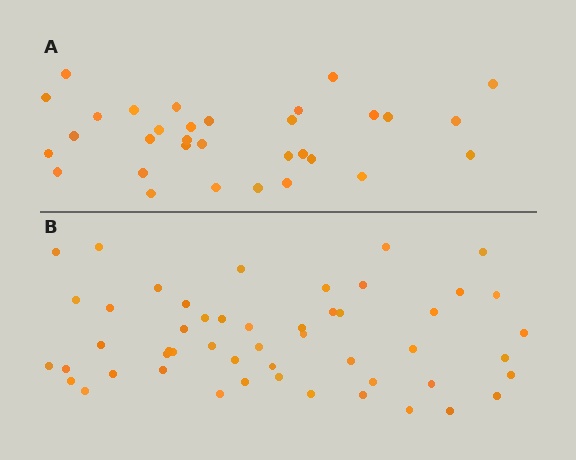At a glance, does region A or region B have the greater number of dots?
Region B (the bottom region) has more dots.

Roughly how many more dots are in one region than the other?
Region B has approximately 20 more dots than region A.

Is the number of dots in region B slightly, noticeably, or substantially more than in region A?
Region B has substantially more. The ratio is roughly 1.6 to 1.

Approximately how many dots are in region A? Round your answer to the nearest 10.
About 30 dots. (The exact count is 32, which rounds to 30.)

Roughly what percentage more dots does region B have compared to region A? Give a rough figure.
About 60% more.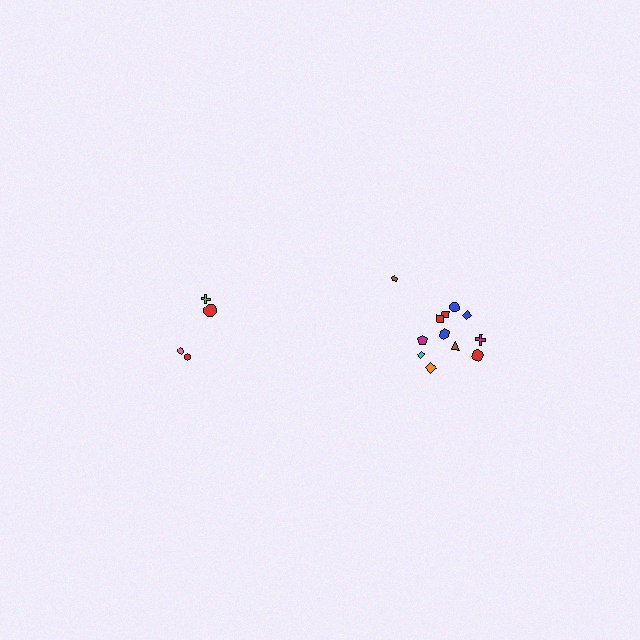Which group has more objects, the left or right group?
The right group.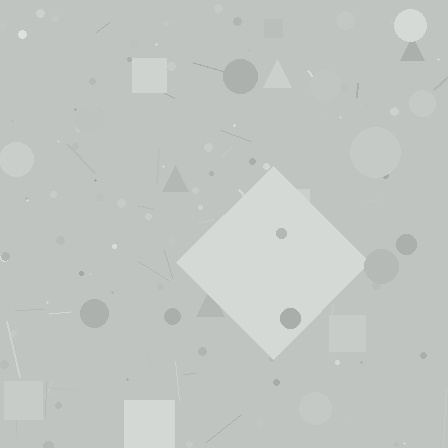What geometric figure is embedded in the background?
A diamond is embedded in the background.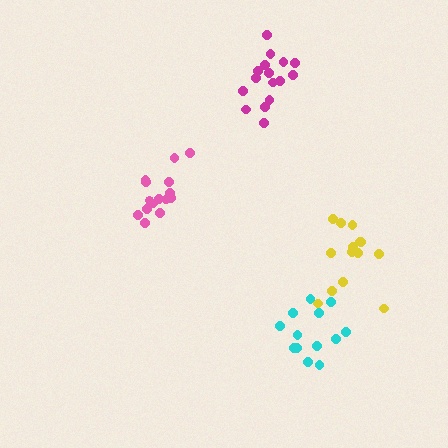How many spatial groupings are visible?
There are 4 spatial groupings.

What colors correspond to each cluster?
The clusters are colored: pink, magenta, yellow, cyan.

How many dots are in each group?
Group 1: 16 dots, Group 2: 16 dots, Group 3: 14 dots, Group 4: 13 dots (59 total).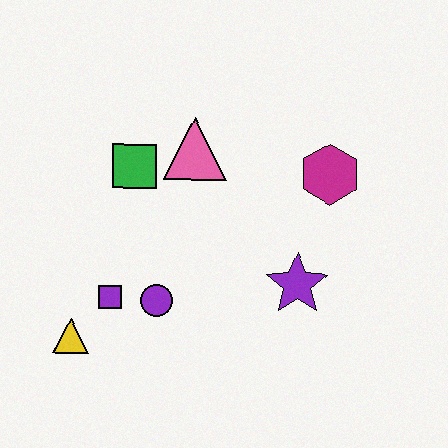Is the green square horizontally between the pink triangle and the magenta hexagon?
No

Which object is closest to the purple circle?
The purple square is closest to the purple circle.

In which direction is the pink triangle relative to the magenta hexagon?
The pink triangle is to the left of the magenta hexagon.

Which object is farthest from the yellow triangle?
The magenta hexagon is farthest from the yellow triangle.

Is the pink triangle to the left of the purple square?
No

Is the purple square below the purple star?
Yes